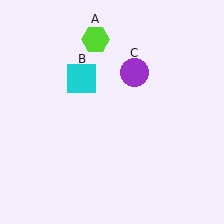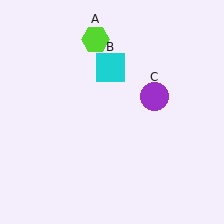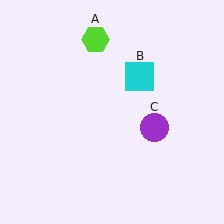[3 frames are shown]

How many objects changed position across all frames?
2 objects changed position: cyan square (object B), purple circle (object C).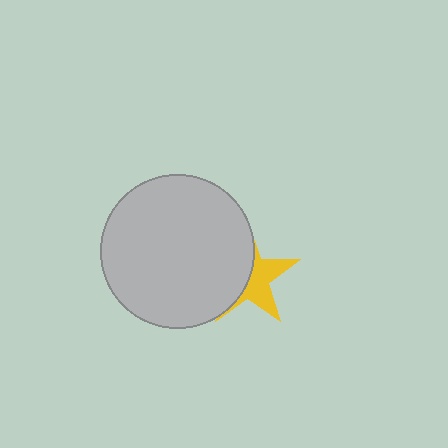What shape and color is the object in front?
The object in front is a light gray circle.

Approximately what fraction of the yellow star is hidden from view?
Roughly 54% of the yellow star is hidden behind the light gray circle.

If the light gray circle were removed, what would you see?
You would see the complete yellow star.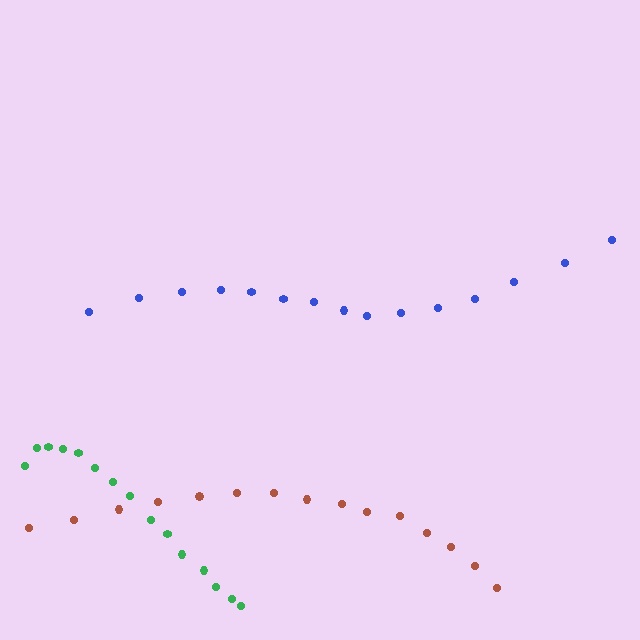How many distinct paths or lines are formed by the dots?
There are 3 distinct paths.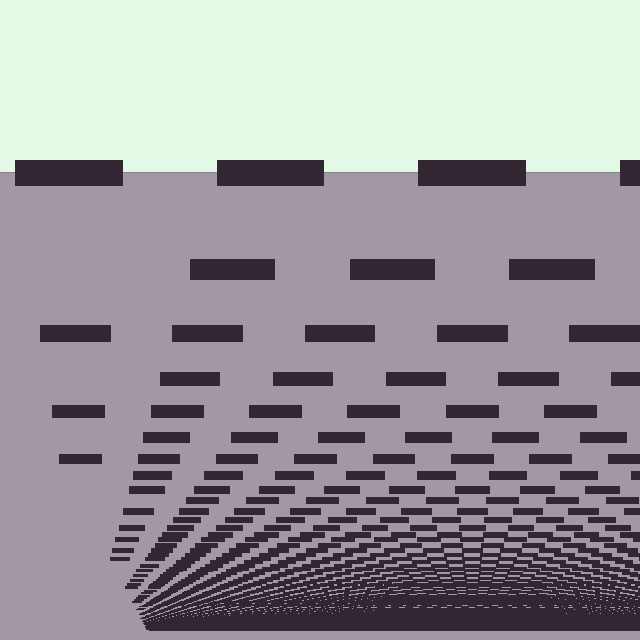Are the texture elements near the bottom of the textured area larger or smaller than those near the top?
Smaller. The gradient is inverted — elements near the bottom are smaller and denser.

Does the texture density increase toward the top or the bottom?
Density increases toward the bottom.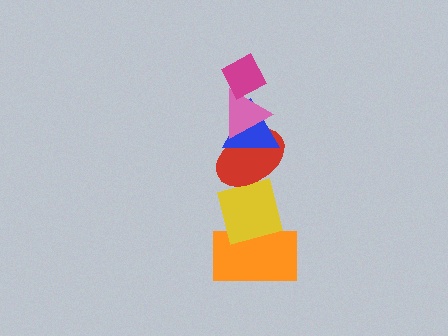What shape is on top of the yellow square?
The red ellipse is on top of the yellow square.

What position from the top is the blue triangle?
The blue triangle is 3rd from the top.